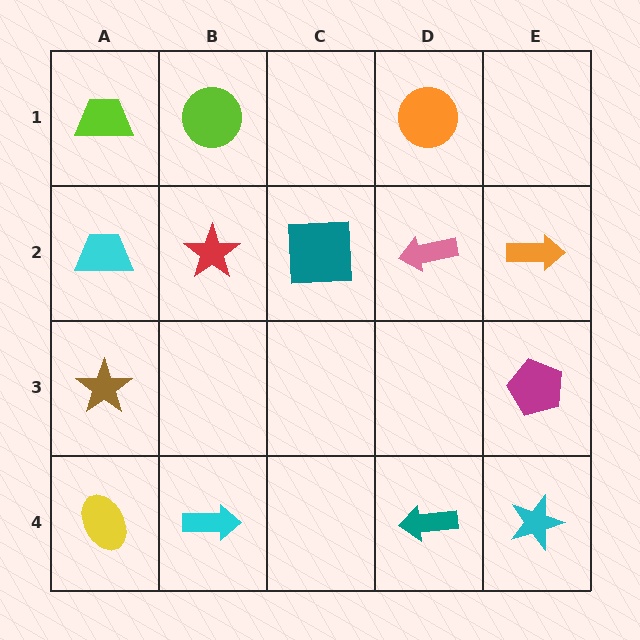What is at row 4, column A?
A yellow ellipse.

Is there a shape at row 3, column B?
No, that cell is empty.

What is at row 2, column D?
A pink arrow.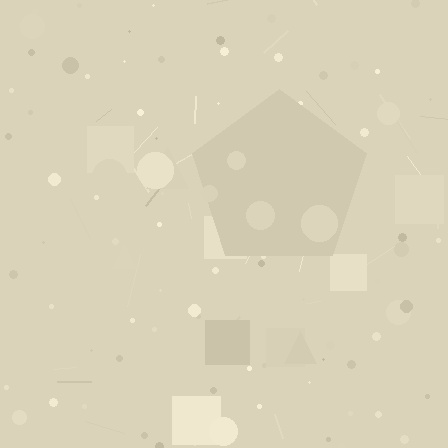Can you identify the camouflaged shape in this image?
The camouflaged shape is a pentagon.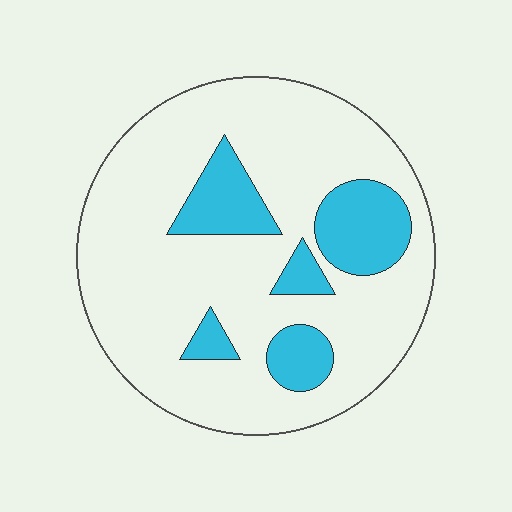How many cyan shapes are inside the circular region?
5.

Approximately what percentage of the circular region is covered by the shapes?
Approximately 20%.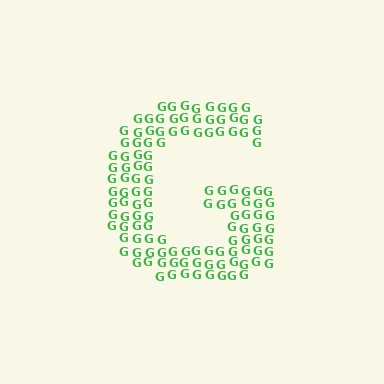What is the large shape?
The large shape is the letter G.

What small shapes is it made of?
It is made of small letter G's.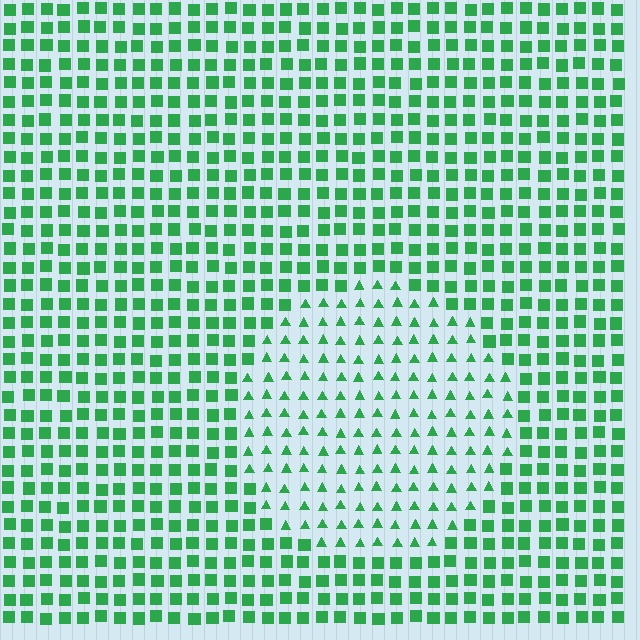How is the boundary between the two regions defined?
The boundary is defined by a change in element shape: triangles inside vs. squares outside. All elements share the same color and spacing.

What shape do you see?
I see a circle.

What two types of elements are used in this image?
The image uses triangles inside the circle region and squares outside it.